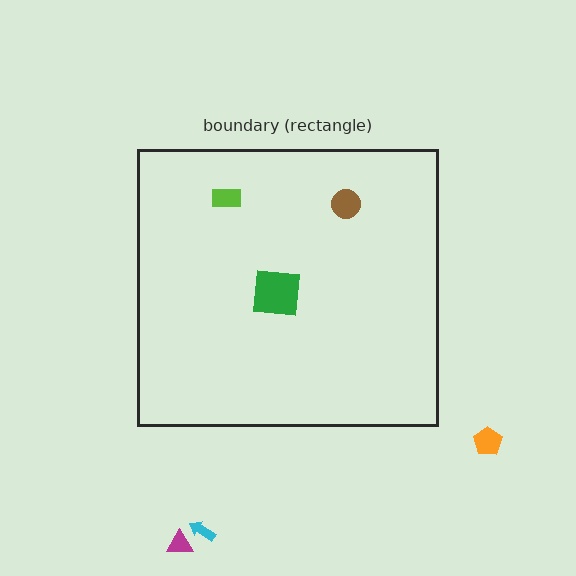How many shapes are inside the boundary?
3 inside, 3 outside.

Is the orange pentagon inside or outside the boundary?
Outside.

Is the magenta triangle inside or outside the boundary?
Outside.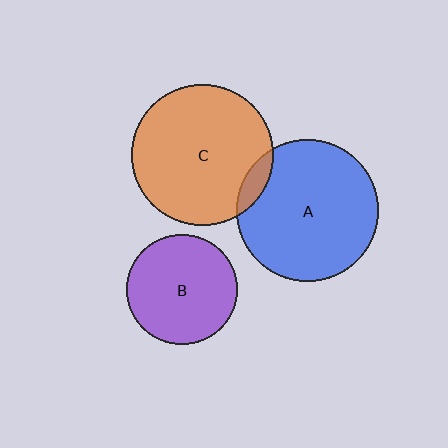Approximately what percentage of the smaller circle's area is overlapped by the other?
Approximately 10%.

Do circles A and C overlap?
Yes.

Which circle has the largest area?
Circle C (orange).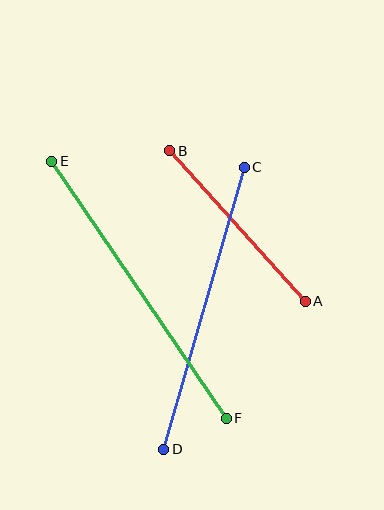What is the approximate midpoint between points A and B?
The midpoint is at approximately (237, 226) pixels.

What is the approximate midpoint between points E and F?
The midpoint is at approximately (139, 290) pixels.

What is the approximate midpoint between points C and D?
The midpoint is at approximately (204, 308) pixels.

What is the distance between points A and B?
The distance is approximately 203 pixels.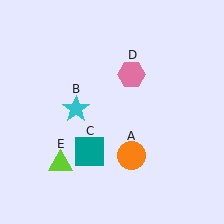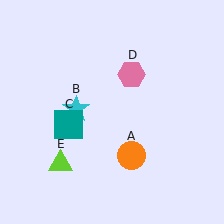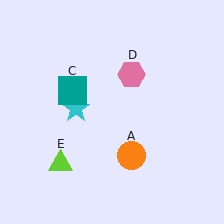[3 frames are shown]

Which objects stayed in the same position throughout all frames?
Orange circle (object A) and cyan star (object B) and pink hexagon (object D) and lime triangle (object E) remained stationary.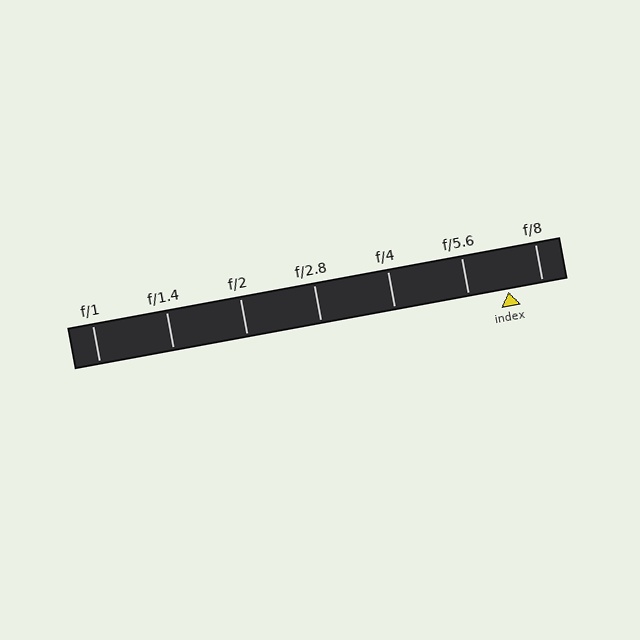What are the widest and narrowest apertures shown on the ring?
The widest aperture shown is f/1 and the narrowest is f/8.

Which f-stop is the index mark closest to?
The index mark is closest to f/8.